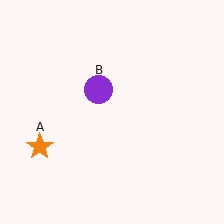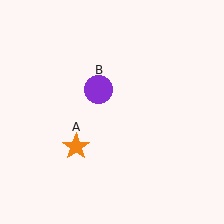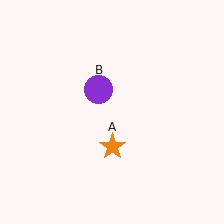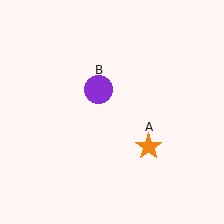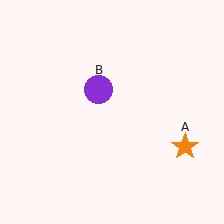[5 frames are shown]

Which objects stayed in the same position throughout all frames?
Purple circle (object B) remained stationary.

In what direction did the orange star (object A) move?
The orange star (object A) moved right.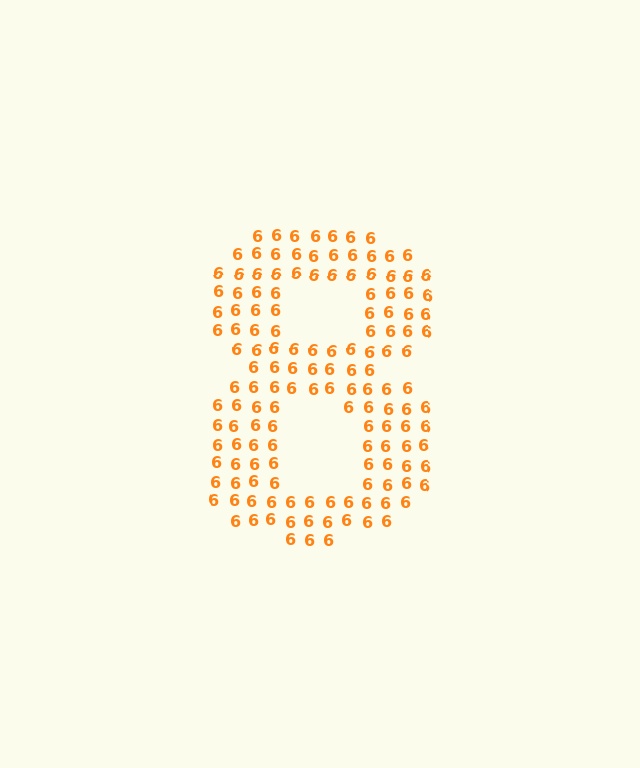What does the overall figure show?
The overall figure shows the digit 8.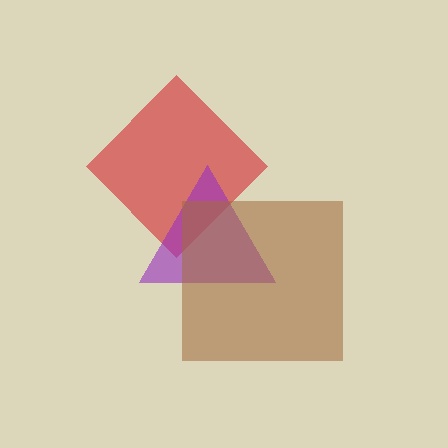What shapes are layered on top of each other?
The layered shapes are: a red diamond, a purple triangle, a brown square.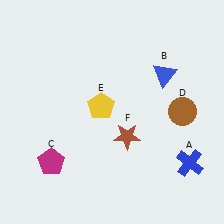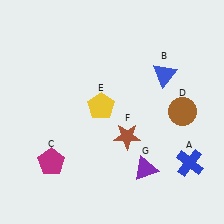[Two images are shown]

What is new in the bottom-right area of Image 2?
A purple triangle (G) was added in the bottom-right area of Image 2.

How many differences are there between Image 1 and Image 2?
There is 1 difference between the two images.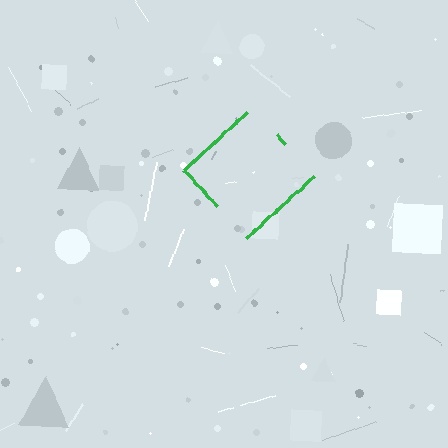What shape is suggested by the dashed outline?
The dashed outline suggests a diamond.